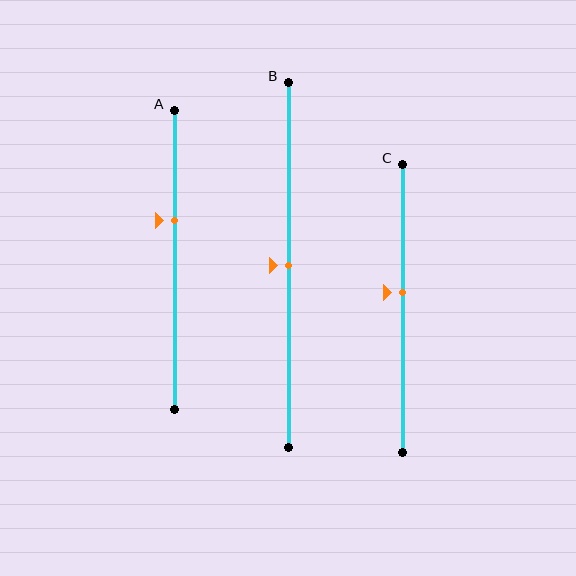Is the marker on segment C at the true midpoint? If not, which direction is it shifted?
No, the marker on segment C is shifted upward by about 6% of the segment length.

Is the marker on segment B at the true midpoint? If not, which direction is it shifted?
Yes, the marker on segment B is at the true midpoint.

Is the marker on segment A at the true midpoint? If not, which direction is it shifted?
No, the marker on segment A is shifted upward by about 13% of the segment length.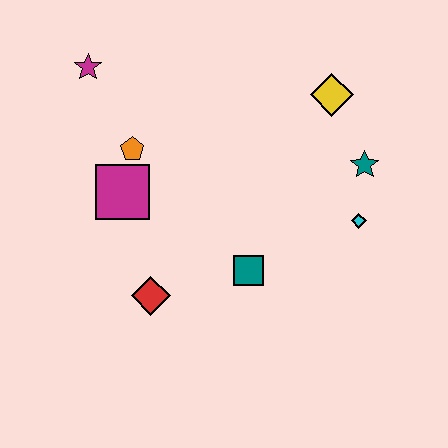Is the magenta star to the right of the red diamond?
No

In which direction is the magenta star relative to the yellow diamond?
The magenta star is to the left of the yellow diamond.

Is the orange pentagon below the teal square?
No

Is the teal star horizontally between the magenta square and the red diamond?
No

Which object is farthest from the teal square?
The magenta star is farthest from the teal square.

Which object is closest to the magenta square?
The orange pentagon is closest to the magenta square.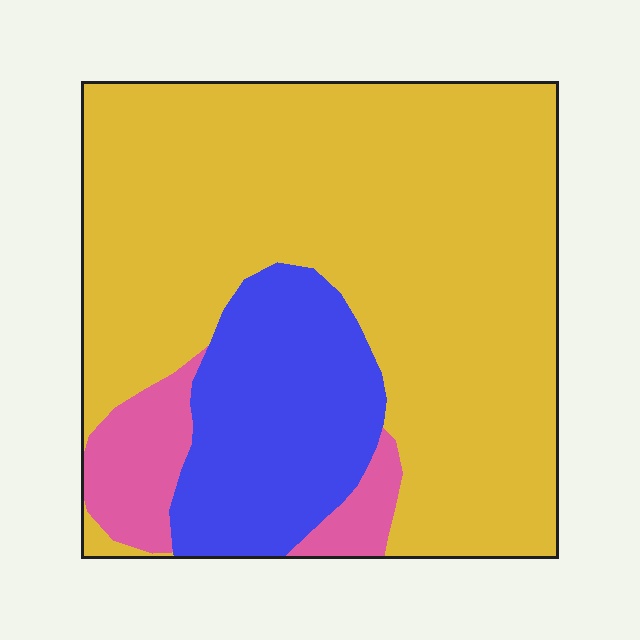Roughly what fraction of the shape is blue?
Blue takes up about one fifth (1/5) of the shape.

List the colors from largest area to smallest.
From largest to smallest: yellow, blue, pink.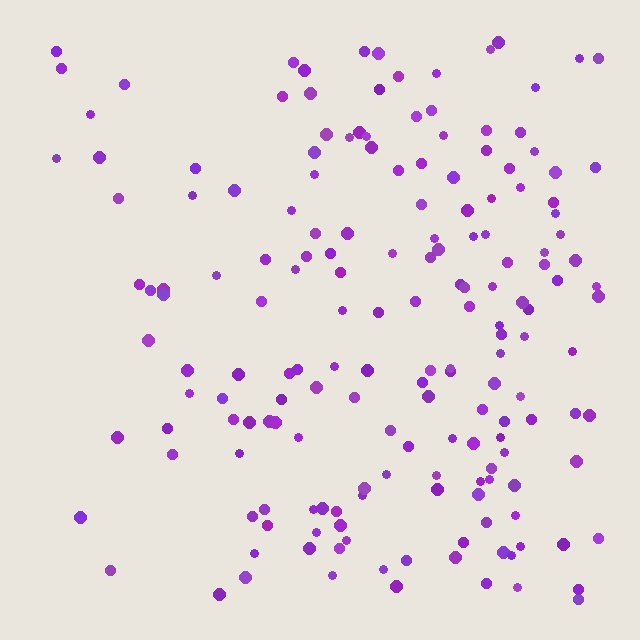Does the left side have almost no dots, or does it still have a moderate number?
Still a moderate number, just noticeably fewer than the right.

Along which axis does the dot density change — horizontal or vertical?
Horizontal.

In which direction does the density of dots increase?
From left to right, with the right side densest.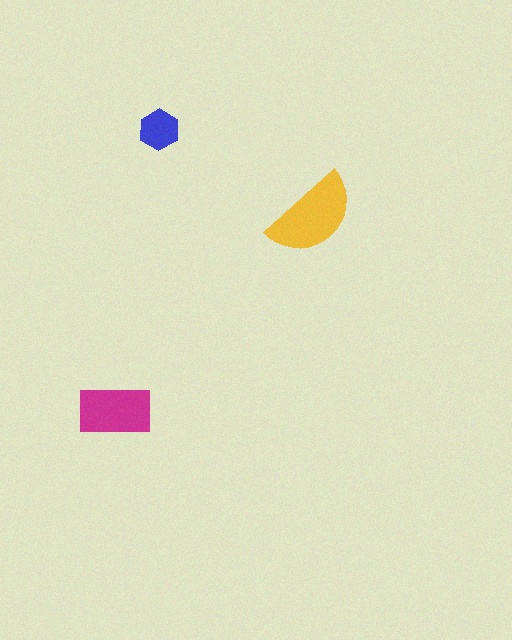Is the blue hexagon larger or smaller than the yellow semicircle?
Smaller.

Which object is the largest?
The yellow semicircle.